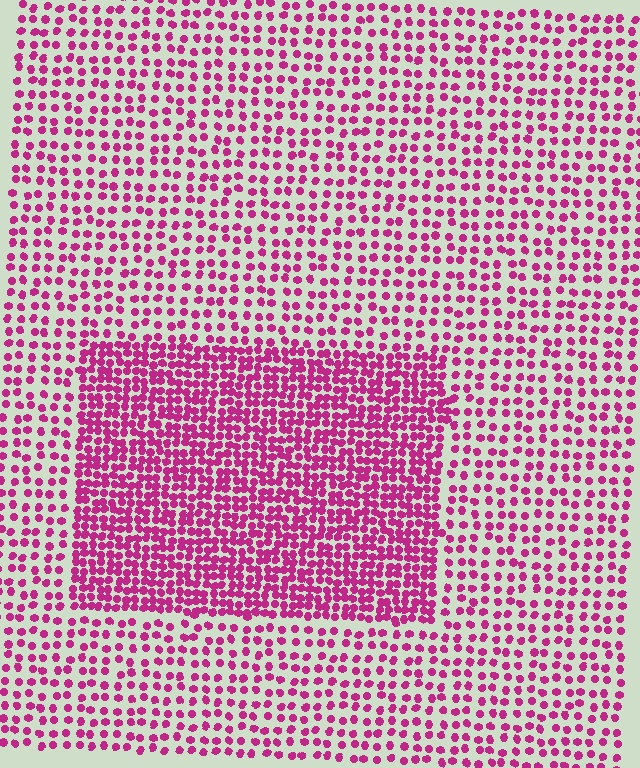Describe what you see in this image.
The image contains small magenta elements arranged at two different densities. A rectangle-shaped region is visible where the elements are more densely packed than the surrounding area.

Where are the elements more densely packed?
The elements are more densely packed inside the rectangle boundary.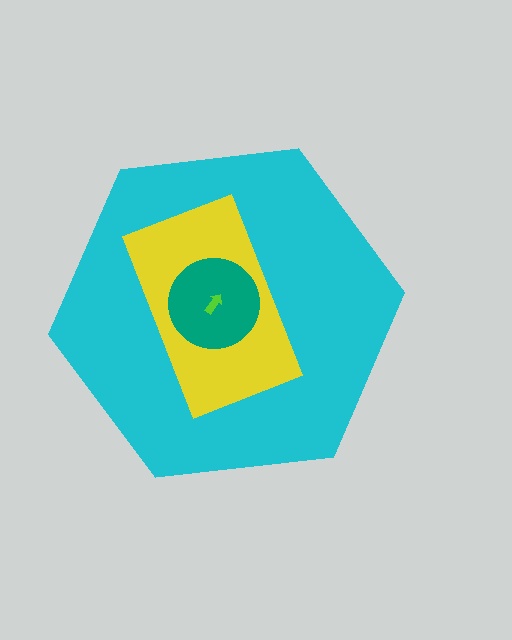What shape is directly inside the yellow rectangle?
The teal circle.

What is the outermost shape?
The cyan hexagon.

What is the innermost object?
The lime arrow.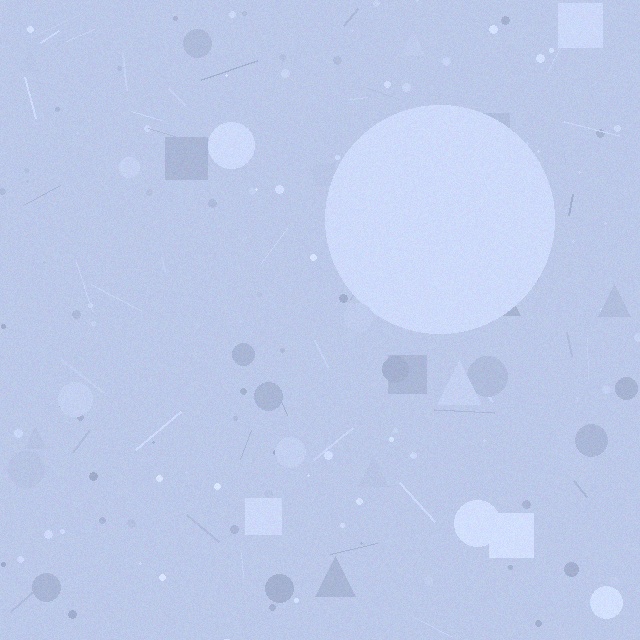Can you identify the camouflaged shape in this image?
The camouflaged shape is a circle.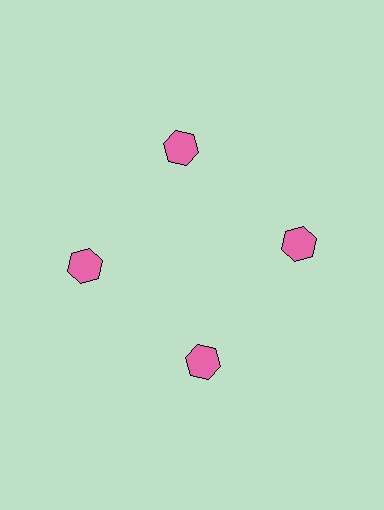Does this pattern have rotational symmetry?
Yes, this pattern has 4-fold rotational symmetry. It looks the same after rotating 90 degrees around the center.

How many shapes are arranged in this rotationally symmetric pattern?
There are 4 shapes, arranged in 4 groups of 1.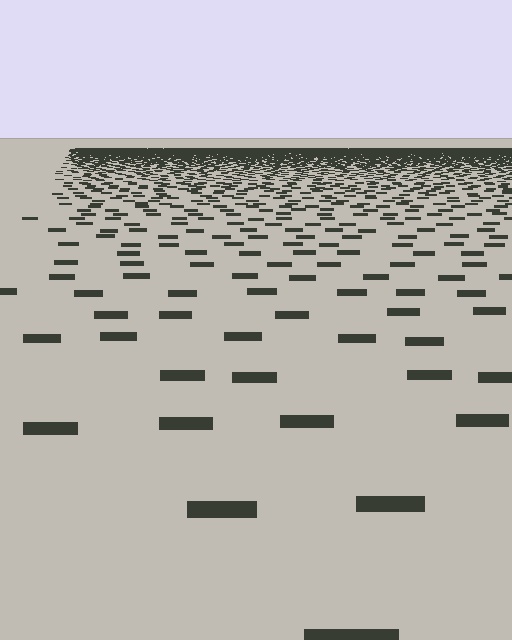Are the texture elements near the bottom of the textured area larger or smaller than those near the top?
Larger. Near the bottom, elements are closer to the viewer and appear at a bigger on-screen size.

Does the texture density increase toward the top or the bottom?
Density increases toward the top.